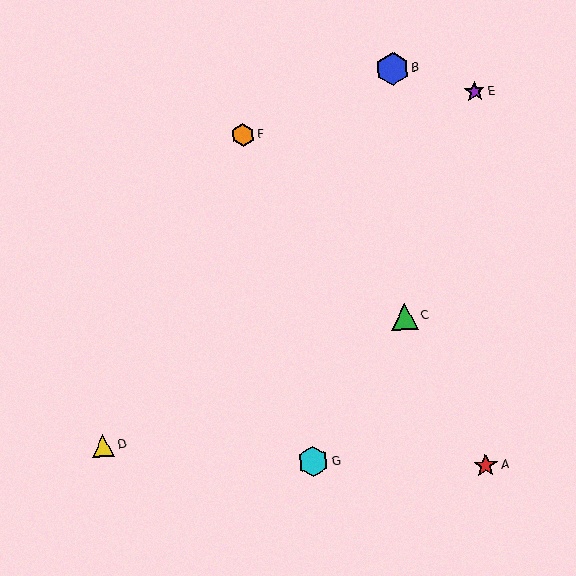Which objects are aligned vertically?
Objects B, C are aligned vertically.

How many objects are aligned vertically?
2 objects (B, C) are aligned vertically.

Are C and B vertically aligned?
Yes, both are at x≈405.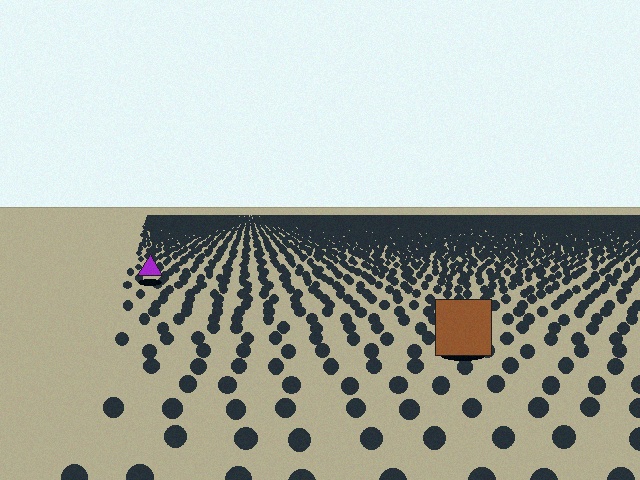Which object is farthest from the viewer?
The purple triangle is farthest from the viewer. It appears smaller and the ground texture around it is denser.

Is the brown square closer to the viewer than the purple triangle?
Yes. The brown square is closer — you can tell from the texture gradient: the ground texture is coarser near it.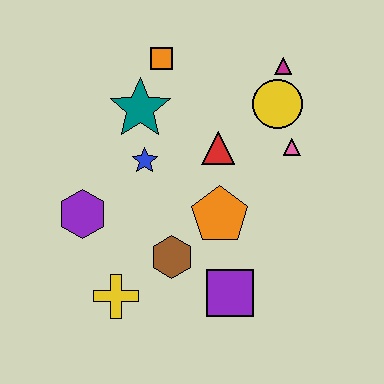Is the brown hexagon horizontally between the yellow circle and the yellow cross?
Yes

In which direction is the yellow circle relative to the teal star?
The yellow circle is to the right of the teal star.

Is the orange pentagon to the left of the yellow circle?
Yes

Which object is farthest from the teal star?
The purple square is farthest from the teal star.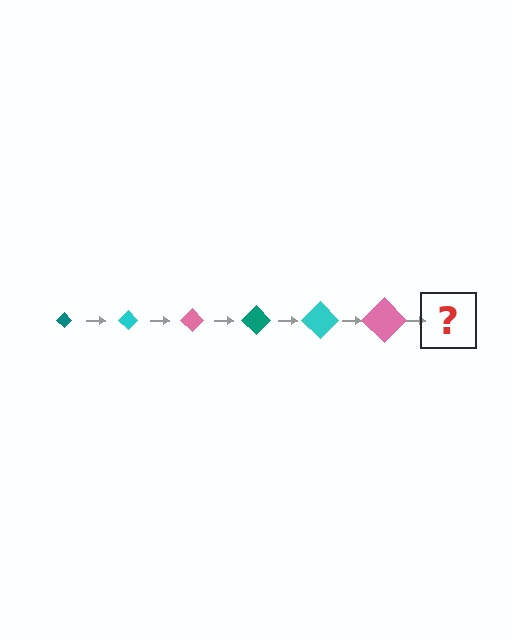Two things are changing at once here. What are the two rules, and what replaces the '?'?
The two rules are that the diamond grows larger each step and the color cycles through teal, cyan, and pink. The '?' should be a teal diamond, larger than the previous one.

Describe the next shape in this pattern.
It should be a teal diamond, larger than the previous one.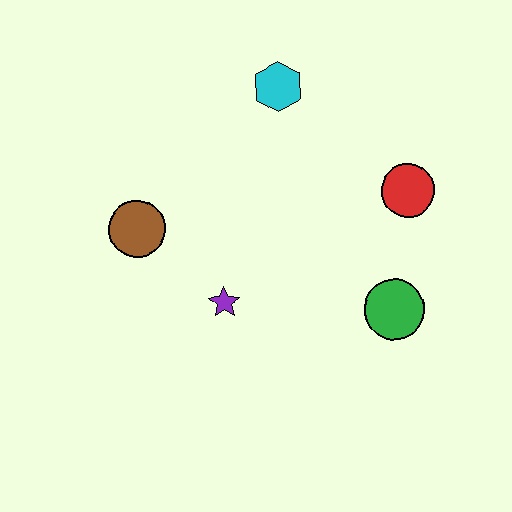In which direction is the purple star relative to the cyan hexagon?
The purple star is below the cyan hexagon.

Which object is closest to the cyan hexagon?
The red circle is closest to the cyan hexagon.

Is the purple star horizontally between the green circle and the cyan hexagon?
No